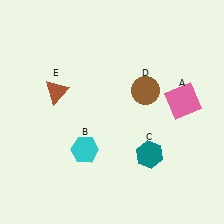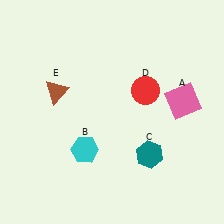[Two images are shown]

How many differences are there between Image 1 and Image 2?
There is 1 difference between the two images.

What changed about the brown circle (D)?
In Image 1, D is brown. In Image 2, it changed to red.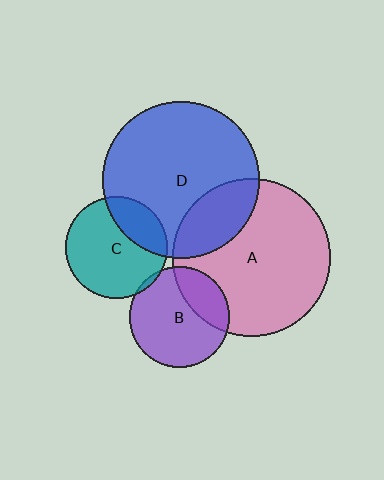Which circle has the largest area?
Circle A (pink).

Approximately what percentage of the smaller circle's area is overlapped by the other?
Approximately 25%.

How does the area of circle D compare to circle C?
Approximately 2.4 times.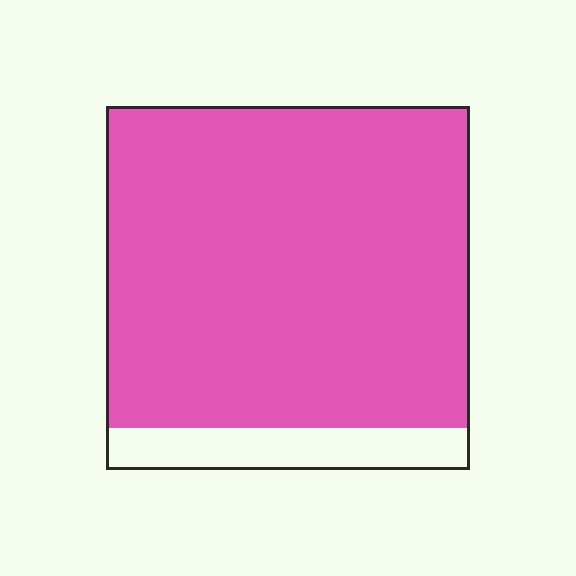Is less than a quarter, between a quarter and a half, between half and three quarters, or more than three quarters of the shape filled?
More than three quarters.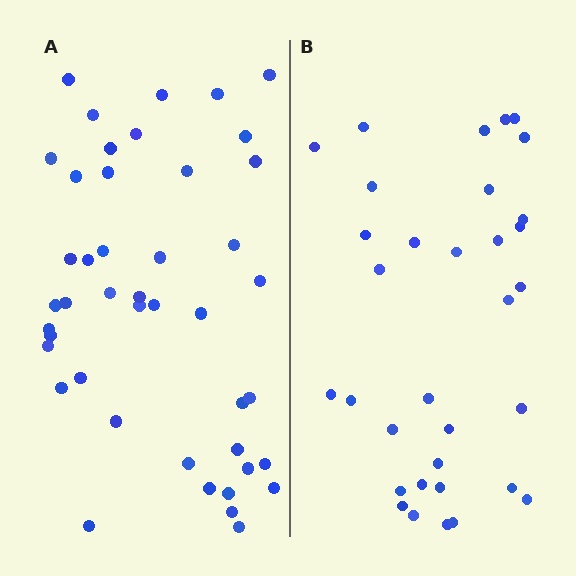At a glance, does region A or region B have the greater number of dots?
Region A (the left region) has more dots.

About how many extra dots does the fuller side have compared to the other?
Region A has roughly 12 or so more dots than region B.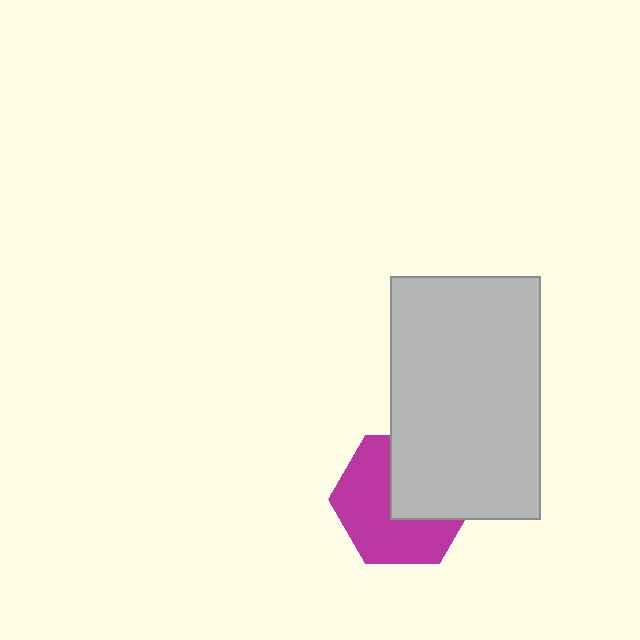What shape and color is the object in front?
The object in front is a light gray rectangle.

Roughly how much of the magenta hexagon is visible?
About half of it is visible (roughly 58%).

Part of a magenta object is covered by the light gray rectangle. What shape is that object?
It is a hexagon.